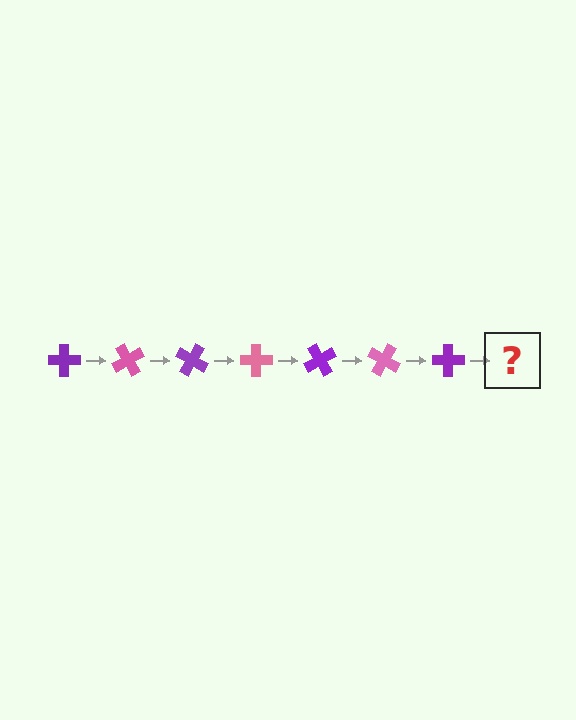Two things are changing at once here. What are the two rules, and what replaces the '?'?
The two rules are that it rotates 60 degrees each step and the color cycles through purple and pink. The '?' should be a pink cross, rotated 420 degrees from the start.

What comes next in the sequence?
The next element should be a pink cross, rotated 420 degrees from the start.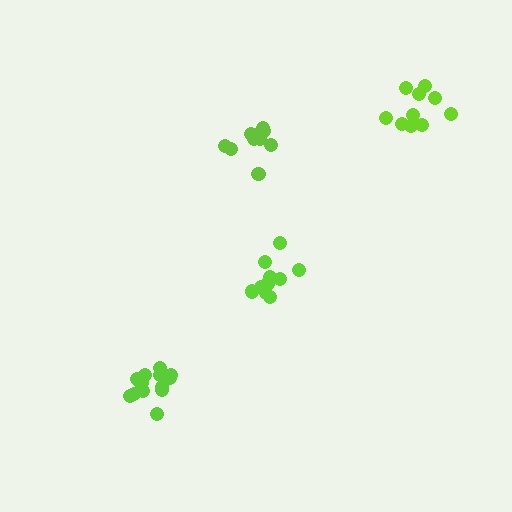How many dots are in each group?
Group 1: 10 dots, Group 2: 14 dots, Group 3: 10 dots, Group 4: 10 dots (44 total).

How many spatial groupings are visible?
There are 4 spatial groupings.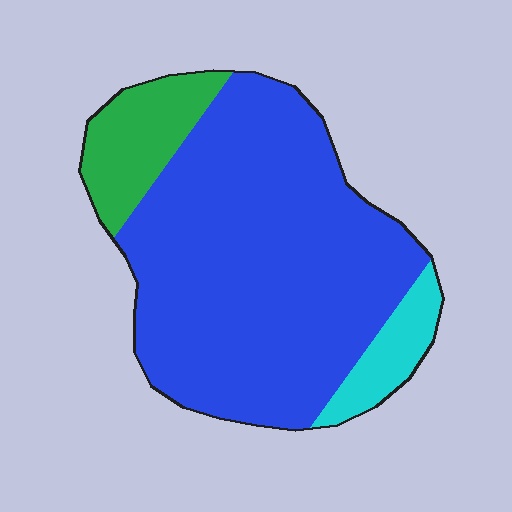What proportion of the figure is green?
Green covers roughly 15% of the figure.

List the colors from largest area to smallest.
From largest to smallest: blue, green, cyan.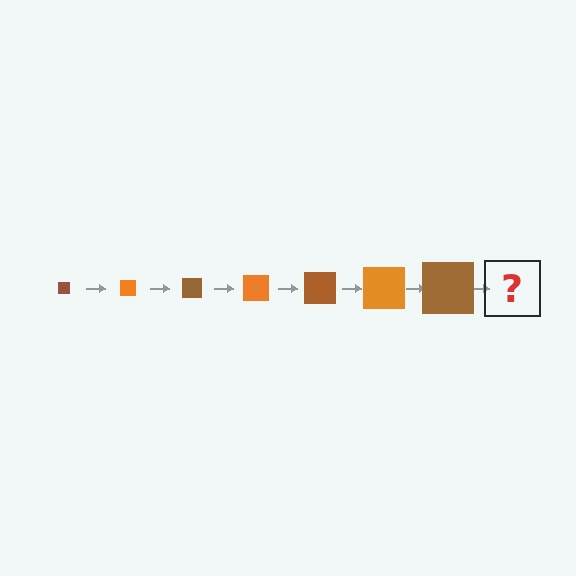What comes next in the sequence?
The next element should be an orange square, larger than the previous one.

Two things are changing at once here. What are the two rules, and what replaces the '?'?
The two rules are that the square grows larger each step and the color cycles through brown and orange. The '?' should be an orange square, larger than the previous one.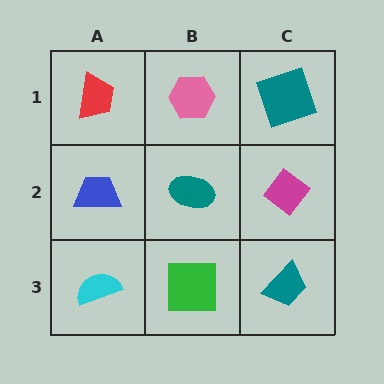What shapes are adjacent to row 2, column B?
A pink hexagon (row 1, column B), a green square (row 3, column B), a blue trapezoid (row 2, column A), a magenta diamond (row 2, column C).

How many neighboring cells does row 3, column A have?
2.